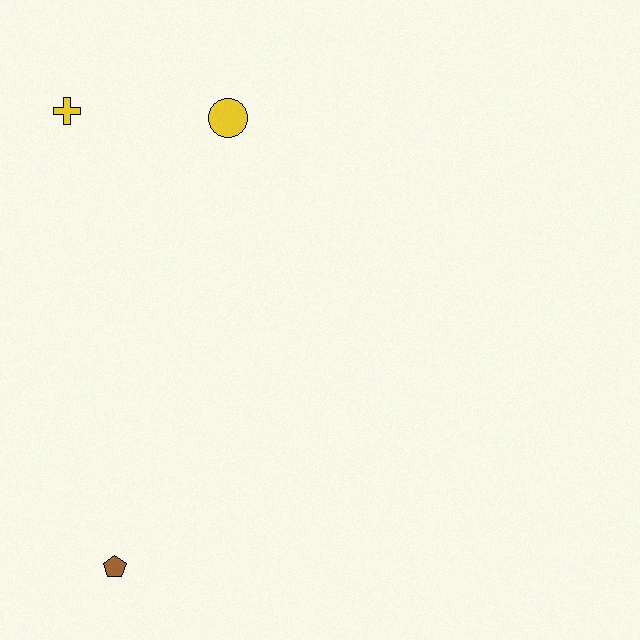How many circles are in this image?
There is 1 circle.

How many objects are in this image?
There are 3 objects.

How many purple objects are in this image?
There are no purple objects.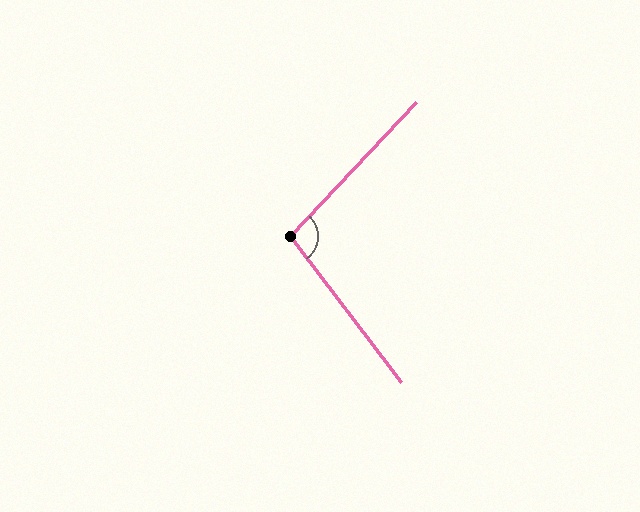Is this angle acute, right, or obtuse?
It is obtuse.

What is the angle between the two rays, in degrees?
Approximately 99 degrees.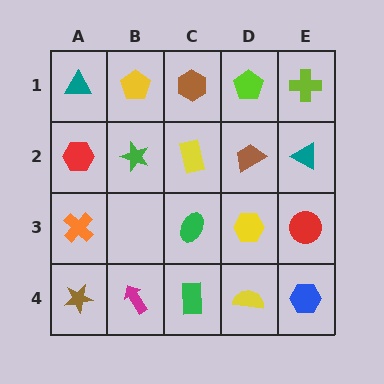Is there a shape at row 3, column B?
No, that cell is empty.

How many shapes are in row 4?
5 shapes.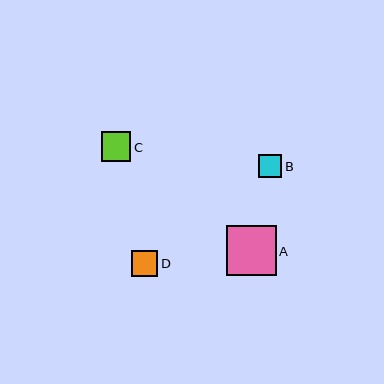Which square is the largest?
Square A is the largest with a size of approximately 50 pixels.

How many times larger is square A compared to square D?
Square A is approximately 1.9 times the size of square D.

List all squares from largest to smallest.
From largest to smallest: A, C, D, B.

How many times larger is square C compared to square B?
Square C is approximately 1.3 times the size of square B.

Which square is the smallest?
Square B is the smallest with a size of approximately 23 pixels.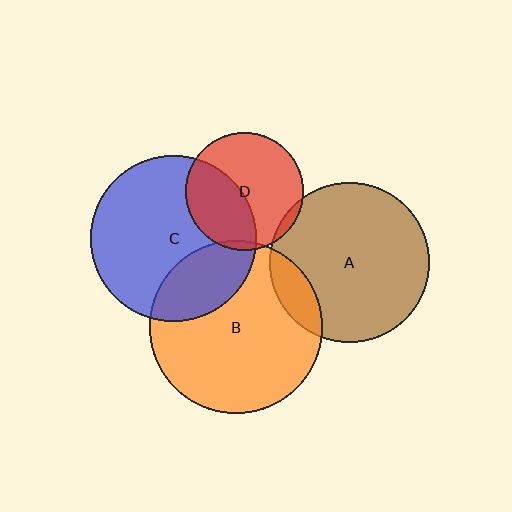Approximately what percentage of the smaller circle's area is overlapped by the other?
Approximately 5%.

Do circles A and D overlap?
Yes.